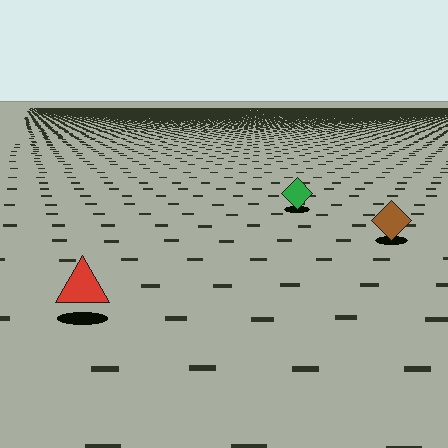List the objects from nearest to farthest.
From nearest to farthest: the red triangle, the brown diamond, the green diamond.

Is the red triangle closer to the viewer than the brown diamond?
Yes. The red triangle is closer — you can tell from the texture gradient: the ground texture is coarser near it.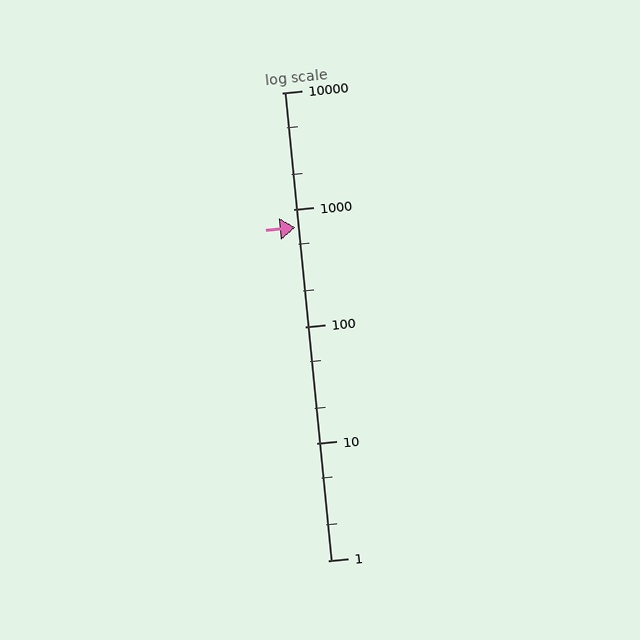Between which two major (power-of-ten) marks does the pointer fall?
The pointer is between 100 and 1000.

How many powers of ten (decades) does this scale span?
The scale spans 4 decades, from 1 to 10000.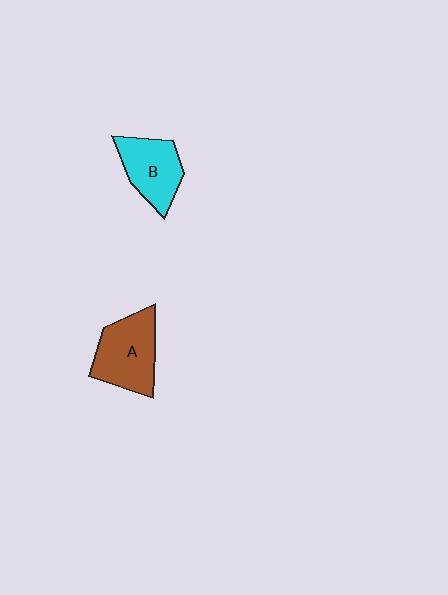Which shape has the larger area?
Shape A (brown).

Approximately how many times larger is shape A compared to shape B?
Approximately 1.2 times.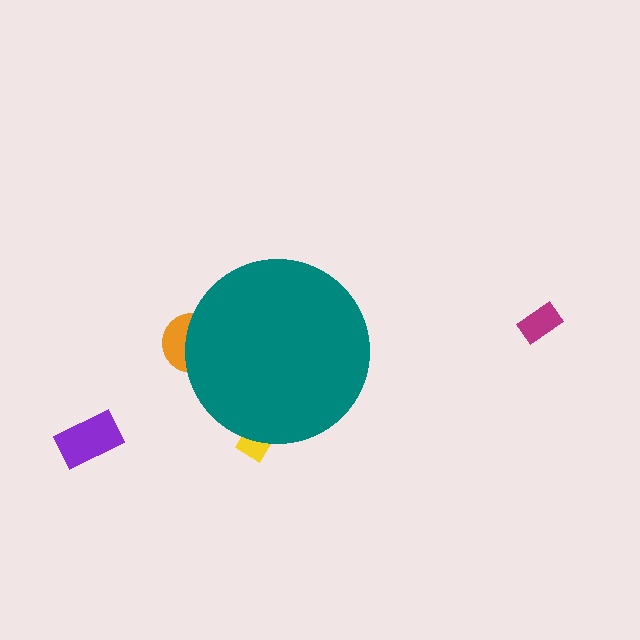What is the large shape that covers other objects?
A teal circle.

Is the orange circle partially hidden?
Yes, the orange circle is partially hidden behind the teal circle.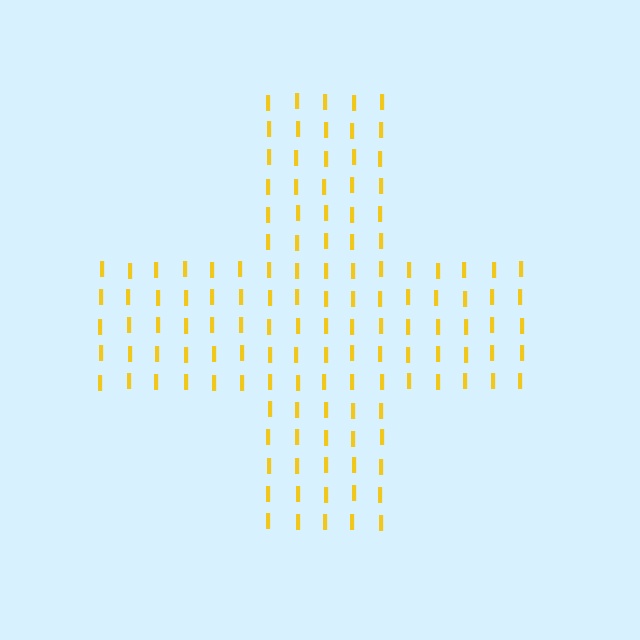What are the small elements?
The small elements are letter I's.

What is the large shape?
The large shape is a cross.